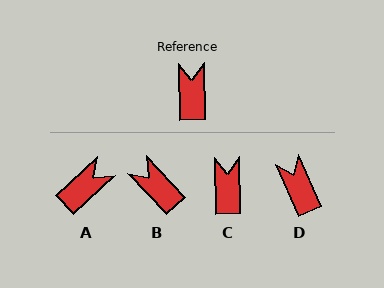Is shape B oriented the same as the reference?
No, it is off by about 42 degrees.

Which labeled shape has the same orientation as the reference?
C.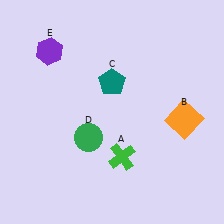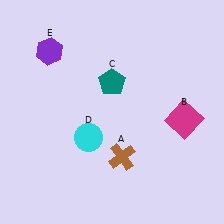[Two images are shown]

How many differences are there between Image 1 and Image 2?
There are 3 differences between the two images.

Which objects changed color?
A changed from green to brown. B changed from orange to magenta. D changed from green to cyan.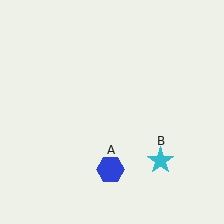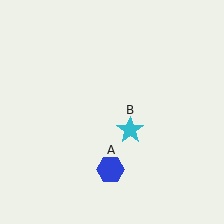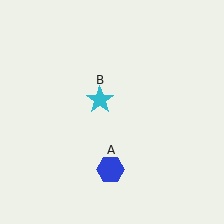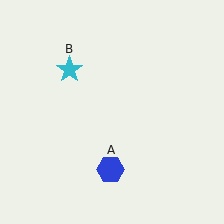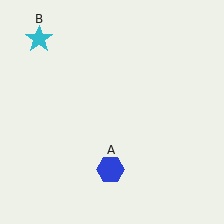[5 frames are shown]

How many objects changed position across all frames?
1 object changed position: cyan star (object B).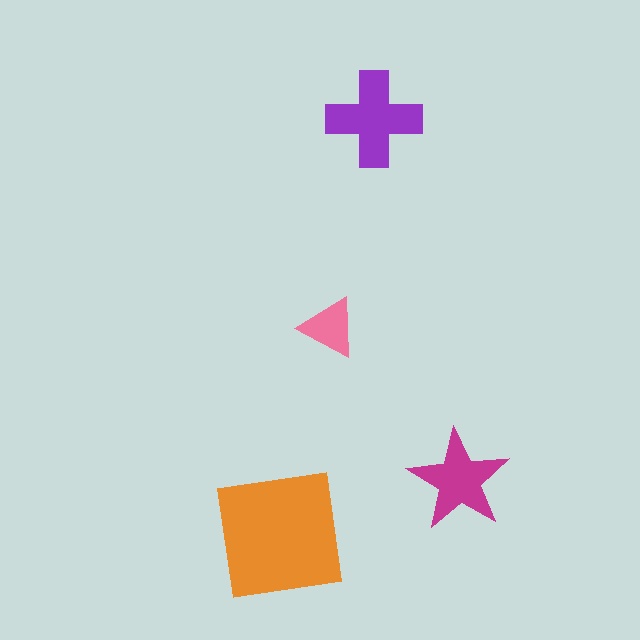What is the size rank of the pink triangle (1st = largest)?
4th.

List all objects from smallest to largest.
The pink triangle, the magenta star, the purple cross, the orange square.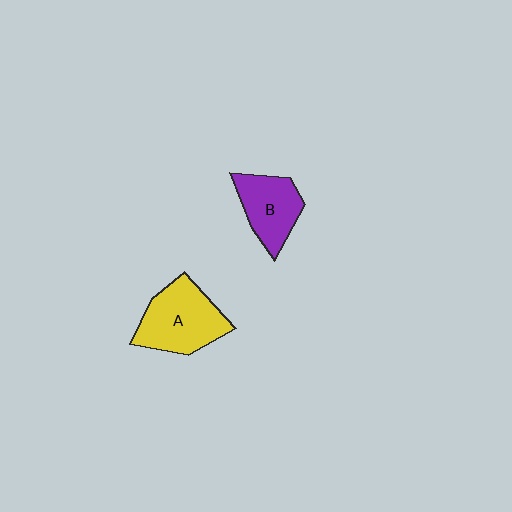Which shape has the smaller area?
Shape B (purple).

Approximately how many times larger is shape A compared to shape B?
Approximately 1.3 times.